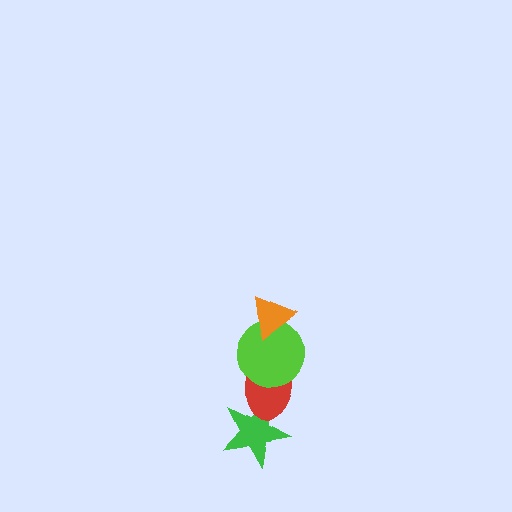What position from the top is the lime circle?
The lime circle is 2nd from the top.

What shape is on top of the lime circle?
The orange triangle is on top of the lime circle.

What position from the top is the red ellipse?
The red ellipse is 3rd from the top.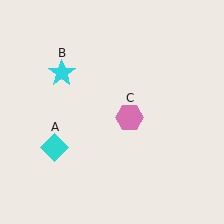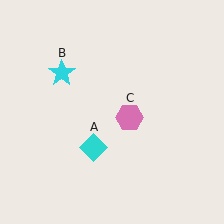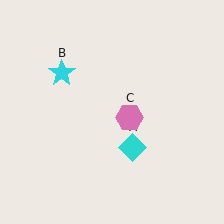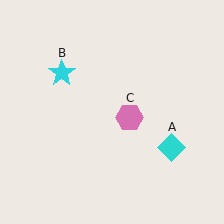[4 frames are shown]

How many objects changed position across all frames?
1 object changed position: cyan diamond (object A).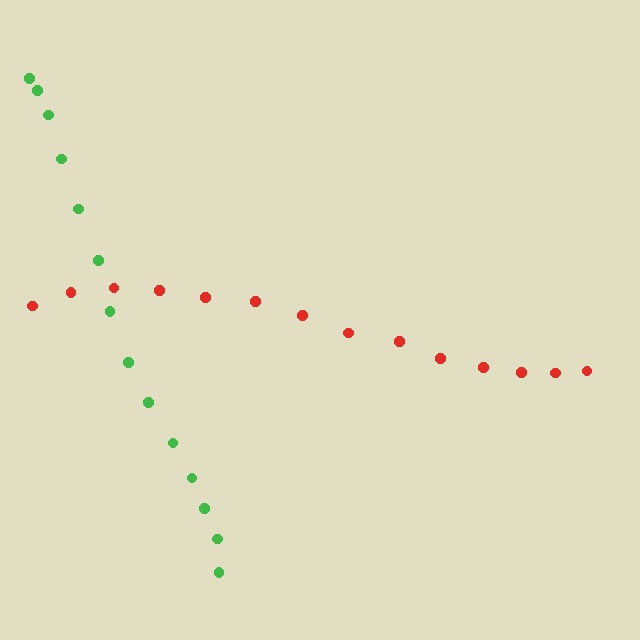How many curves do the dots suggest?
There are 2 distinct paths.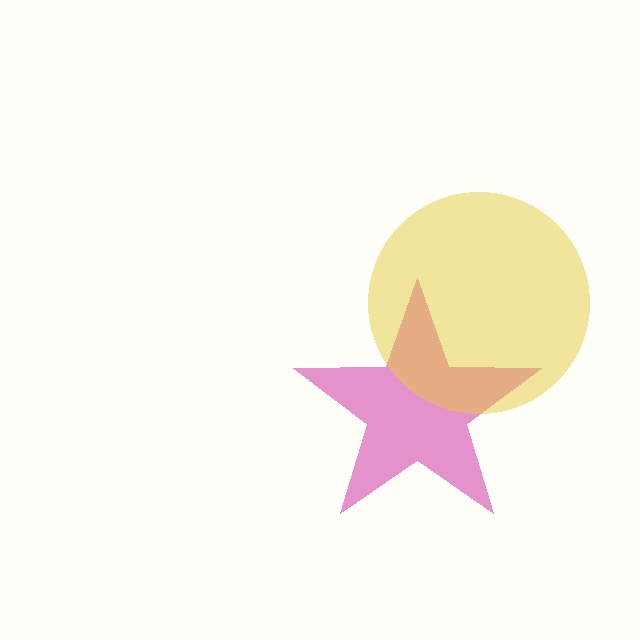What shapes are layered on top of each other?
The layered shapes are: a magenta star, a yellow circle.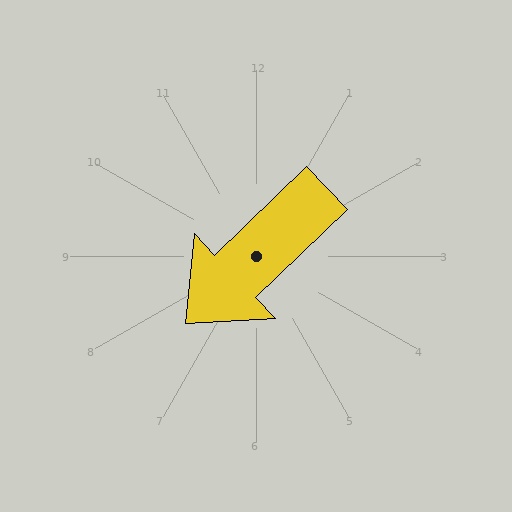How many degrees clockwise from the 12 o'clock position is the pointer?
Approximately 226 degrees.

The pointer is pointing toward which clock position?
Roughly 8 o'clock.